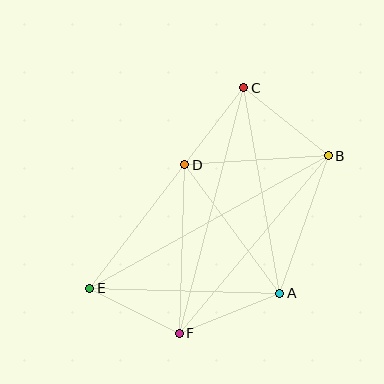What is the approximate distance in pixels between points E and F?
The distance between E and F is approximately 100 pixels.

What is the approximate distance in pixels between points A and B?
The distance between A and B is approximately 145 pixels.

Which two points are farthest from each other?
Points B and E are farthest from each other.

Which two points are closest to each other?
Points C and D are closest to each other.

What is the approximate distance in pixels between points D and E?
The distance between D and E is approximately 156 pixels.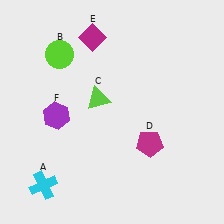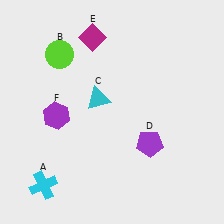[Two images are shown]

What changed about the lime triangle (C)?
In Image 1, C is lime. In Image 2, it changed to cyan.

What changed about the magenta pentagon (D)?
In Image 1, D is magenta. In Image 2, it changed to purple.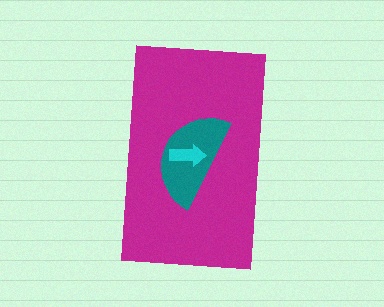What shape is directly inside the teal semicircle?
The cyan arrow.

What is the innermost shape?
The cyan arrow.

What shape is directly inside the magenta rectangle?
The teal semicircle.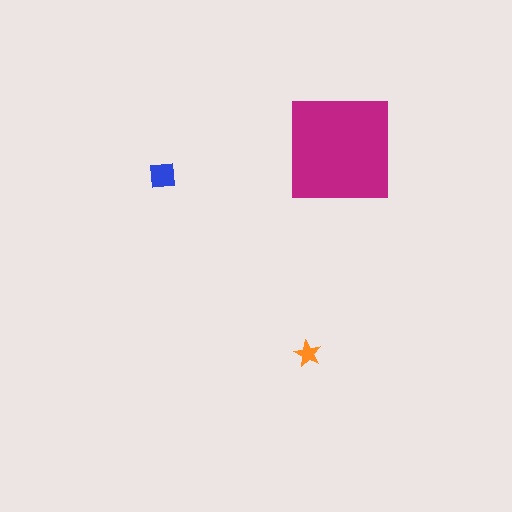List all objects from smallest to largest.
The orange star, the blue square, the magenta square.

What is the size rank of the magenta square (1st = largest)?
1st.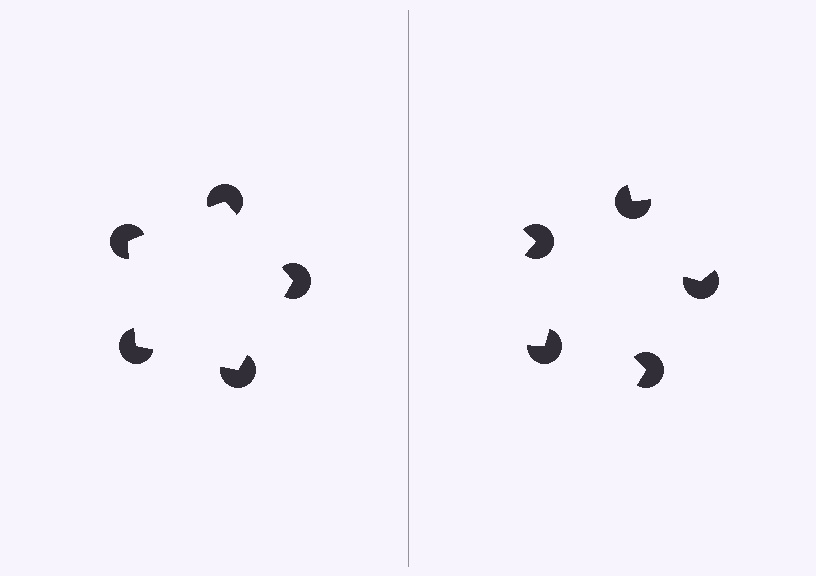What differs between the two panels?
The pac-man discs are positioned identically on both sides; only the wedge orientations differ. On the left they align to a pentagon; on the right they are misaligned.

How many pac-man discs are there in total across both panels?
10 — 5 on each side.